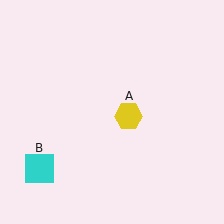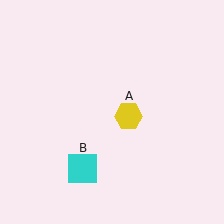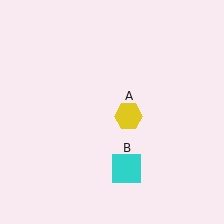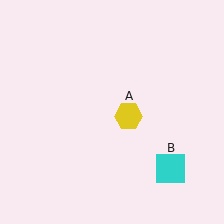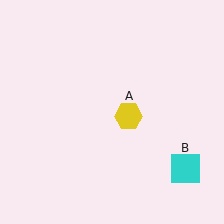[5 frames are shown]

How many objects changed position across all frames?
1 object changed position: cyan square (object B).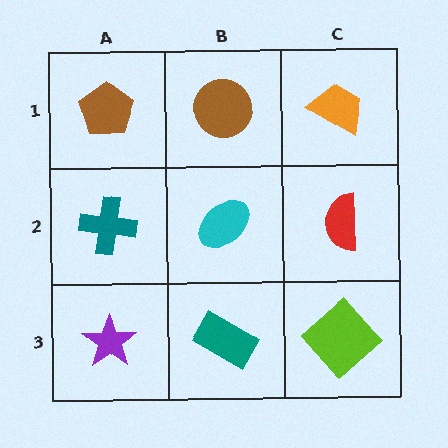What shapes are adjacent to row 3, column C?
A red semicircle (row 2, column C), a teal rectangle (row 3, column B).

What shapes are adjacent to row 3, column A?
A teal cross (row 2, column A), a teal rectangle (row 3, column B).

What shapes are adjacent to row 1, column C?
A red semicircle (row 2, column C), a brown circle (row 1, column B).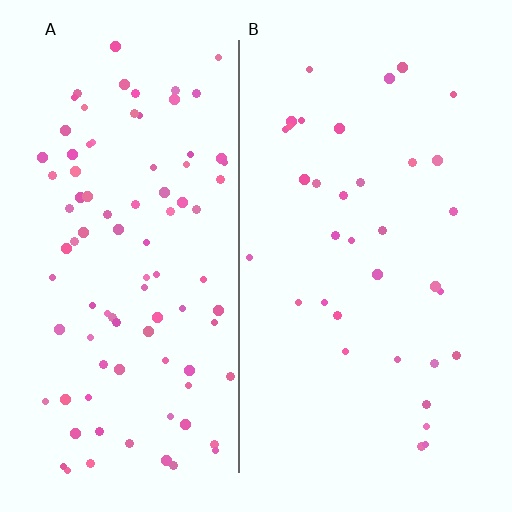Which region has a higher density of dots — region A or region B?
A (the left).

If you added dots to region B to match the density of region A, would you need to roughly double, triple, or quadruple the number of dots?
Approximately triple.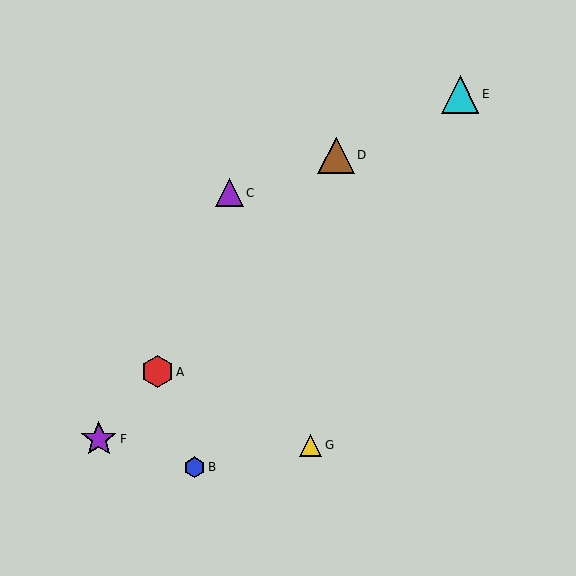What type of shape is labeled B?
Shape B is a blue hexagon.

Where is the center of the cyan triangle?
The center of the cyan triangle is at (460, 94).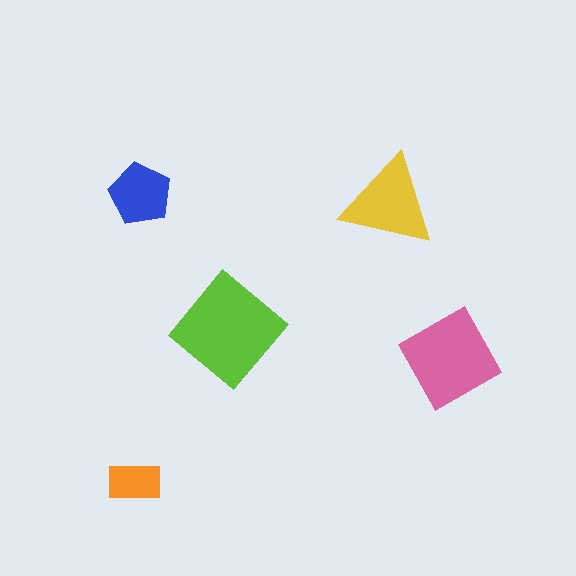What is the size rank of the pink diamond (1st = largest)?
2nd.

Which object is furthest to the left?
The orange rectangle is leftmost.